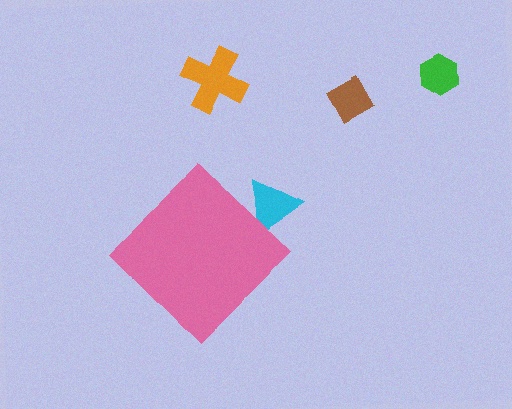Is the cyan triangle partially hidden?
Yes, the cyan triangle is partially hidden behind the pink diamond.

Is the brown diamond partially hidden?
No, the brown diamond is fully visible.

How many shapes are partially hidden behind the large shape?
1 shape is partially hidden.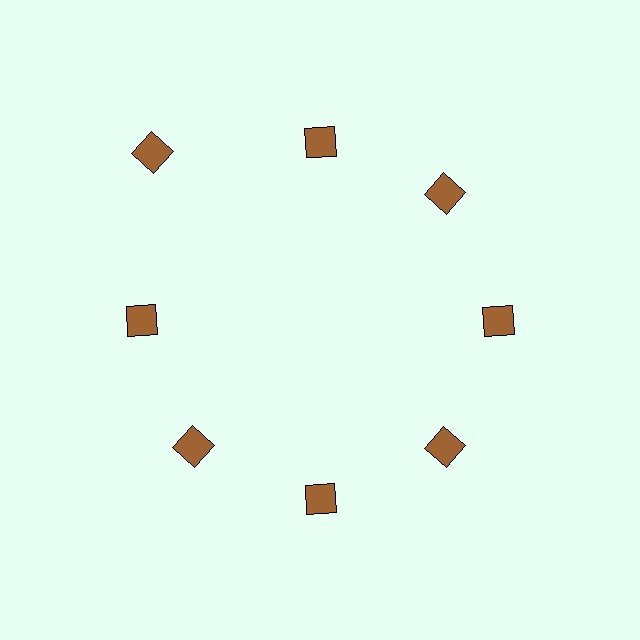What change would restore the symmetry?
The symmetry would be restored by moving it inward, back onto the ring so that all 8 squares sit at equal angles and equal distance from the center.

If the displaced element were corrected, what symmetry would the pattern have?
It would have 8-fold rotational symmetry — the pattern would map onto itself every 45 degrees.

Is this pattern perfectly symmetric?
No. The 8 brown squares are arranged in a ring, but one element near the 10 o'clock position is pushed outward from the center, breaking the 8-fold rotational symmetry.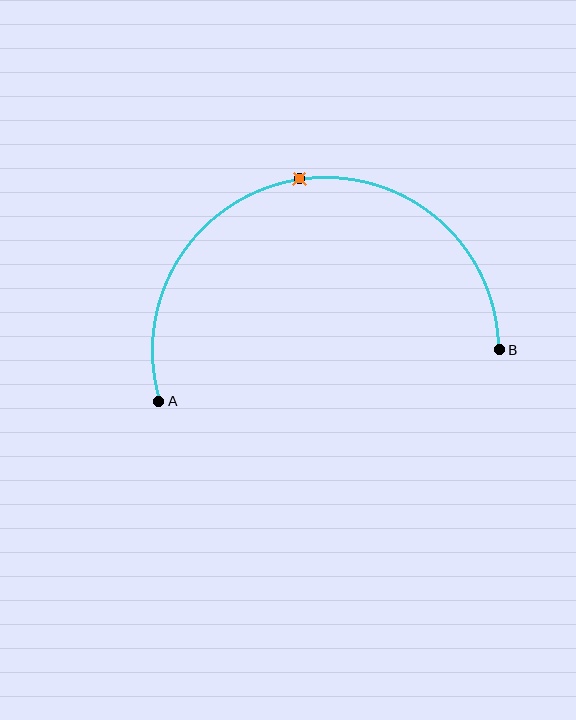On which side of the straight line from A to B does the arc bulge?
The arc bulges above the straight line connecting A and B.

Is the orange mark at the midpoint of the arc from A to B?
Yes. The orange mark lies on the arc at equal arc-length from both A and B — it is the arc midpoint.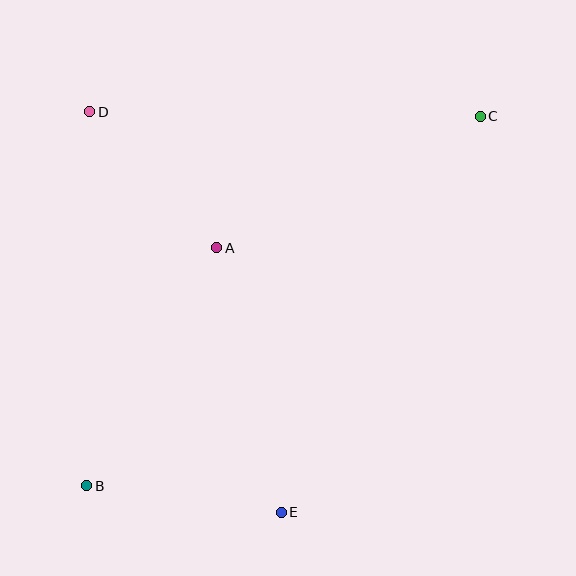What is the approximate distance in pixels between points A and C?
The distance between A and C is approximately 294 pixels.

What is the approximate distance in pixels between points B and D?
The distance between B and D is approximately 374 pixels.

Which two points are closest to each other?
Points A and D are closest to each other.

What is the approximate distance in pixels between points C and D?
The distance between C and D is approximately 390 pixels.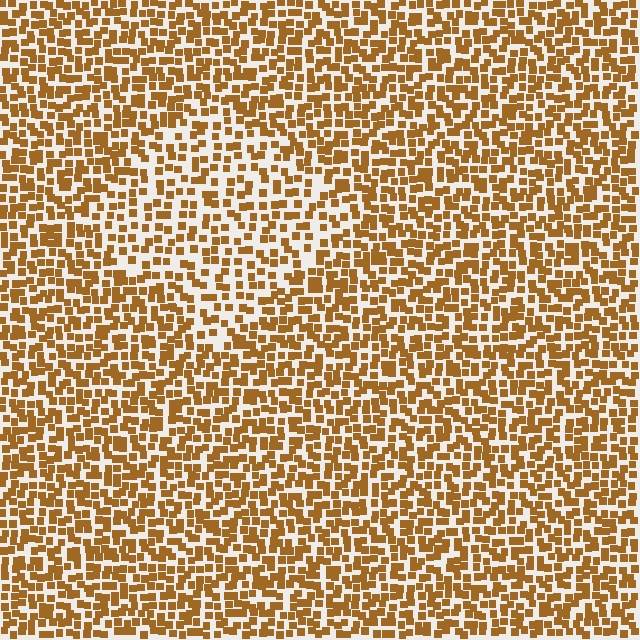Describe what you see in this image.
The image contains small brown elements arranged at two different densities. A diamond-shaped region is visible where the elements are less densely packed than the surrounding area.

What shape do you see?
I see a diamond.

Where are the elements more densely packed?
The elements are more densely packed outside the diamond boundary.